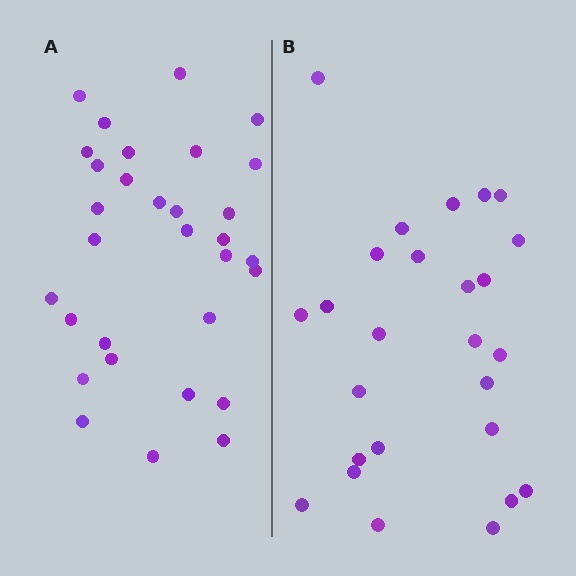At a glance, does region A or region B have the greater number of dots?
Region A (the left region) has more dots.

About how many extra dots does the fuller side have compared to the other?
Region A has about 5 more dots than region B.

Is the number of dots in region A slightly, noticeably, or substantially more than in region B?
Region A has only slightly more — the two regions are fairly close. The ratio is roughly 1.2 to 1.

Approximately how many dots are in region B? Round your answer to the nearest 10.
About 30 dots. (The exact count is 26, which rounds to 30.)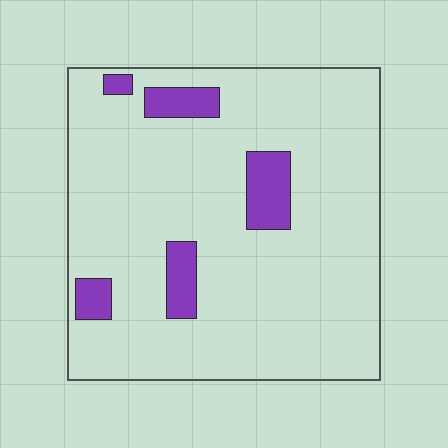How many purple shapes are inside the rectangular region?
5.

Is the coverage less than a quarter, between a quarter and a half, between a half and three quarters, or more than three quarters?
Less than a quarter.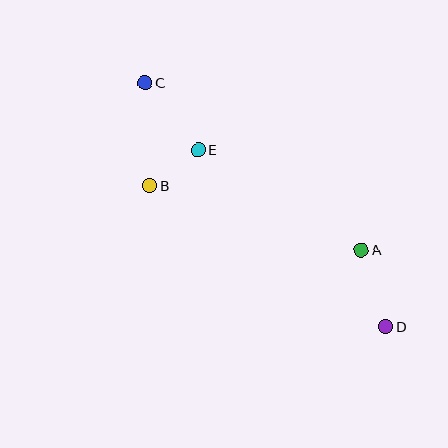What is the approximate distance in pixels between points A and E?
The distance between A and E is approximately 192 pixels.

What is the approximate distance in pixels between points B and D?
The distance between B and D is approximately 275 pixels.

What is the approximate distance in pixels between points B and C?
The distance between B and C is approximately 103 pixels.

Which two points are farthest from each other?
Points C and D are farthest from each other.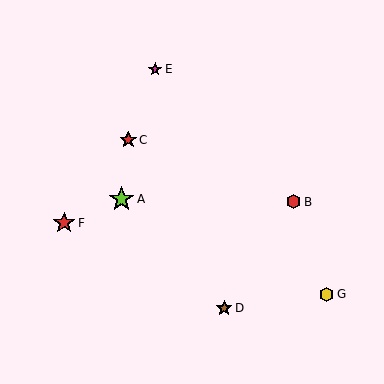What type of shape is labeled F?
Shape F is a red star.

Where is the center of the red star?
The center of the red star is at (64, 223).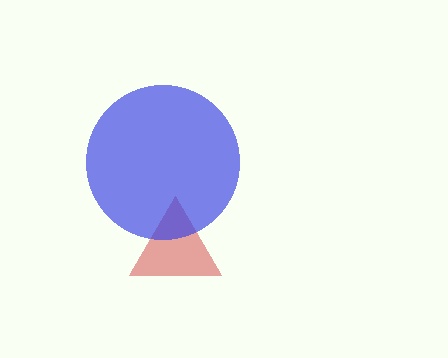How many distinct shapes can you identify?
There are 2 distinct shapes: a red triangle, a blue circle.